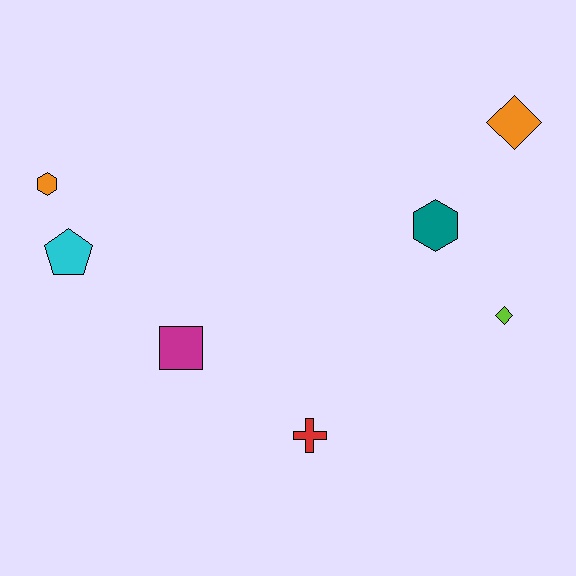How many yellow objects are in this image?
There are no yellow objects.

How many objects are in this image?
There are 7 objects.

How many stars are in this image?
There are no stars.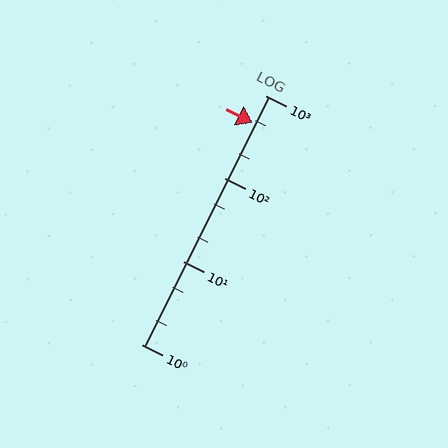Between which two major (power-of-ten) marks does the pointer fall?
The pointer is between 100 and 1000.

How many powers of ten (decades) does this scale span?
The scale spans 3 decades, from 1 to 1000.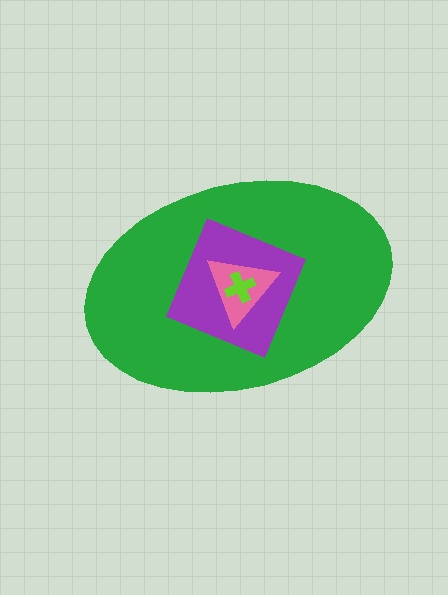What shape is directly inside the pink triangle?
The lime cross.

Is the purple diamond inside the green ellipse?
Yes.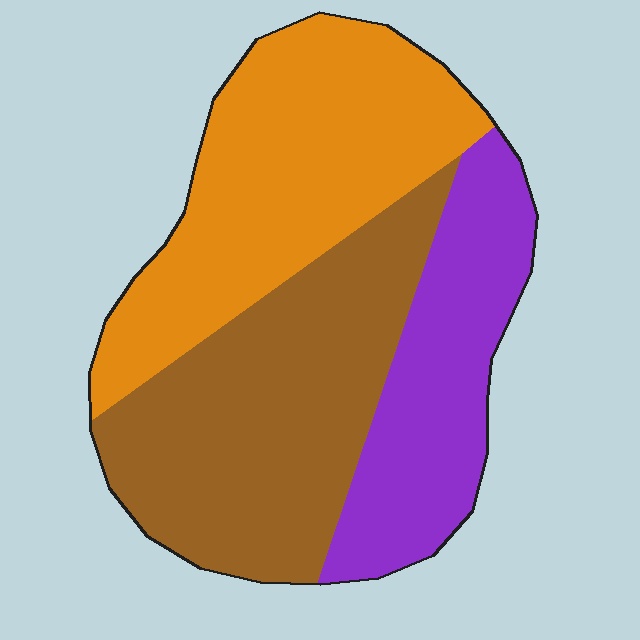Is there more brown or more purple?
Brown.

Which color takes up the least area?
Purple, at roughly 25%.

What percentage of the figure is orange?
Orange covers about 35% of the figure.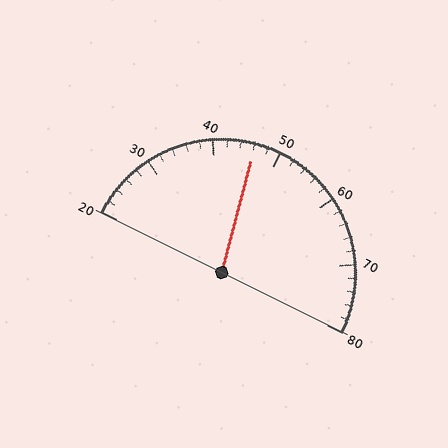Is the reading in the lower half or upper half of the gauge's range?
The reading is in the lower half of the range (20 to 80).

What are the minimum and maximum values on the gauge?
The gauge ranges from 20 to 80.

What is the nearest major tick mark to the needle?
The nearest major tick mark is 50.